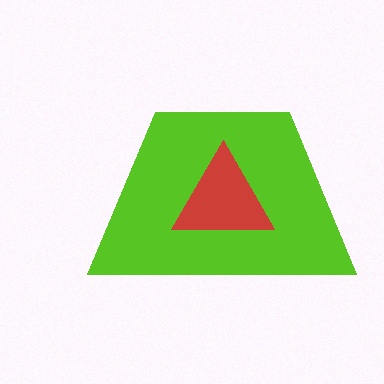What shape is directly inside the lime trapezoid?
The red triangle.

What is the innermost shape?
The red triangle.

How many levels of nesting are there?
2.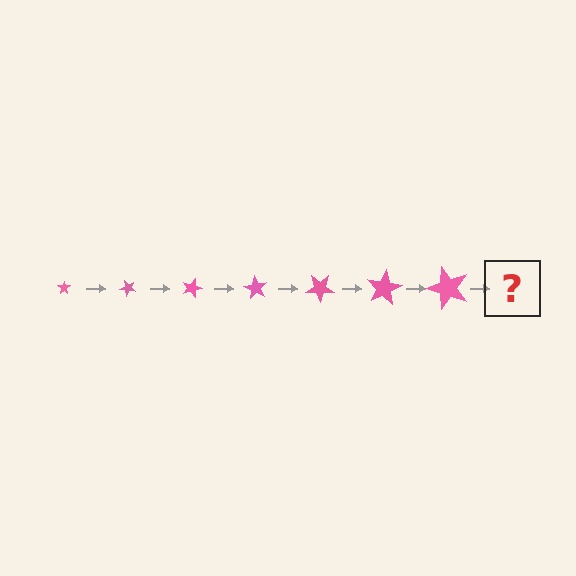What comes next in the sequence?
The next element should be a star, larger than the previous one and rotated 315 degrees from the start.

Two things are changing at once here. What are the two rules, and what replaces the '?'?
The two rules are that the star grows larger each step and it rotates 45 degrees each step. The '?' should be a star, larger than the previous one and rotated 315 degrees from the start.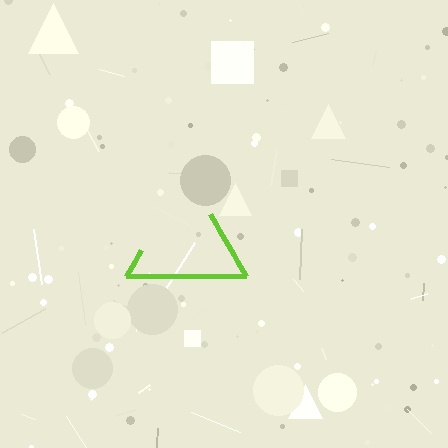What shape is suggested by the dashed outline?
The dashed outline suggests a triangle.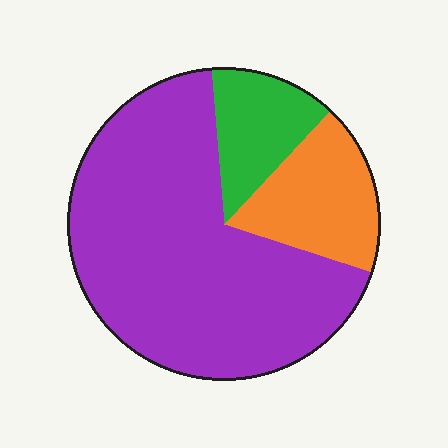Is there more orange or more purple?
Purple.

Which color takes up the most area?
Purple, at roughly 70%.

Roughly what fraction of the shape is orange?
Orange covers 18% of the shape.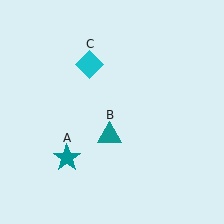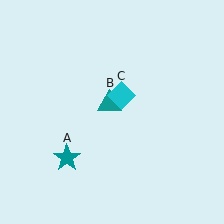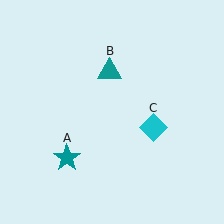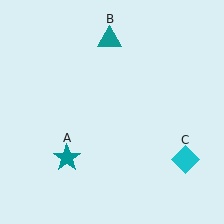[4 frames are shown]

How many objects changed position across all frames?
2 objects changed position: teal triangle (object B), cyan diamond (object C).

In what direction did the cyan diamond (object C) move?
The cyan diamond (object C) moved down and to the right.